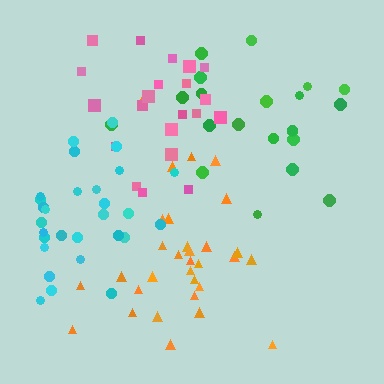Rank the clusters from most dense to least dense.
cyan, orange, pink, green.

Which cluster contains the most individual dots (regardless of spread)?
Orange (31).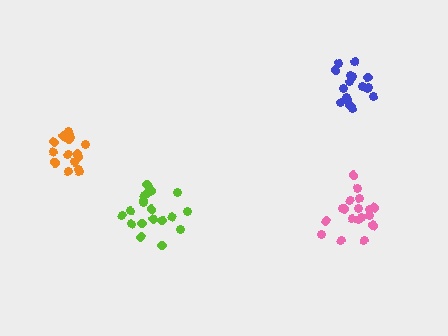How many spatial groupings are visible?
There are 4 spatial groupings.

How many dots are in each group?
Group 1: 19 dots, Group 2: 16 dots, Group 3: 17 dots, Group 4: 18 dots (70 total).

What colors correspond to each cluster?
The clusters are colored: lime, orange, blue, pink.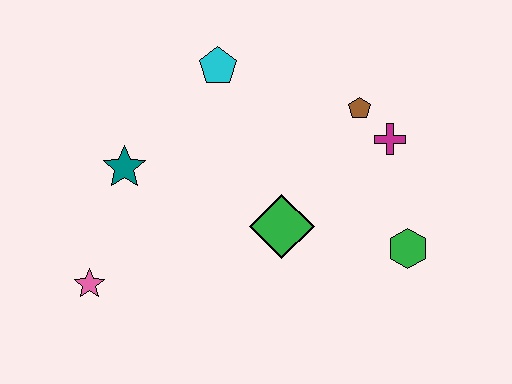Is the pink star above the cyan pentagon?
No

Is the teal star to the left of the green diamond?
Yes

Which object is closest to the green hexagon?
The magenta cross is closest to the green hexagon.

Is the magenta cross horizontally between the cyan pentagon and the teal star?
No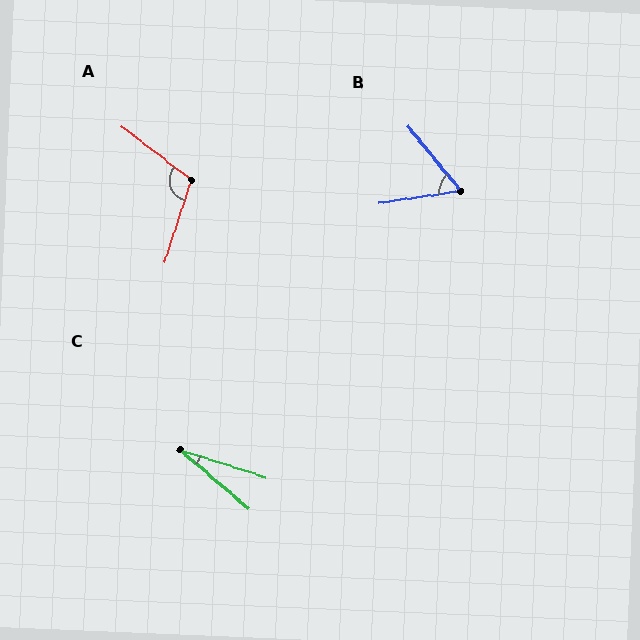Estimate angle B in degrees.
Approximately 60 degrees.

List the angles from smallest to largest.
C (23°), B (60°), A (109°).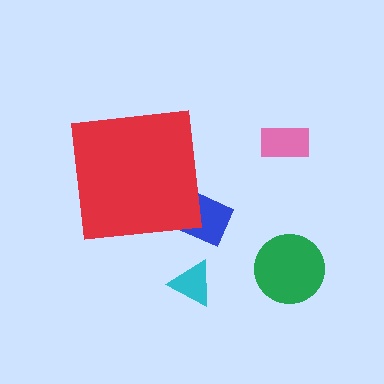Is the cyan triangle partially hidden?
No, the cyan triangle is fully visible.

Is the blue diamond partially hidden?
Yes, the blue diamond is partially hidden behind the red square.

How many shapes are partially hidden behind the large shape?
1 shape is partially hidden.